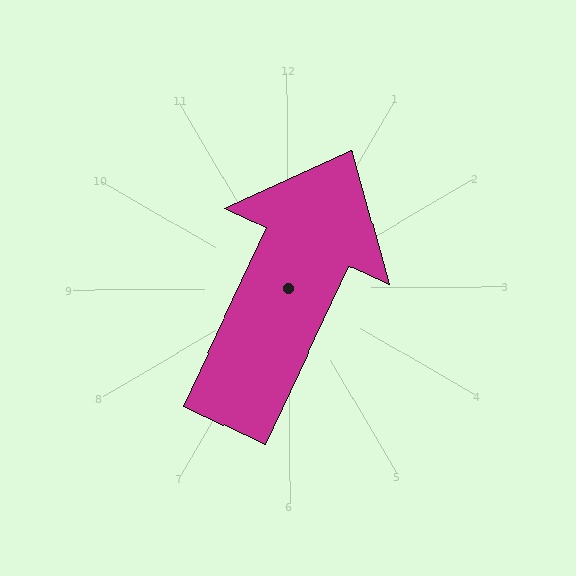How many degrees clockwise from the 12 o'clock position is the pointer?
Approximately 25 degrees.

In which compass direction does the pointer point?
Northeast.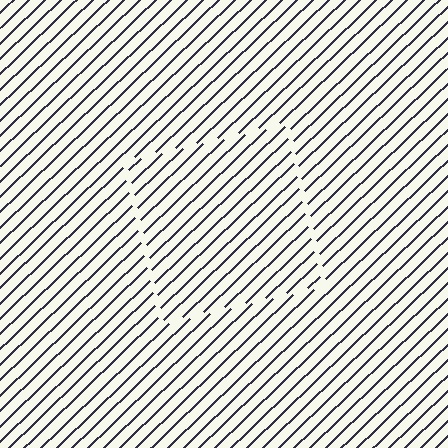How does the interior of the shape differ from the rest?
The interior of the shape contains the same grating, shifted by half a period — the contour is defined by the phase discontinuity where line-ends from the inner and outer gratings abut.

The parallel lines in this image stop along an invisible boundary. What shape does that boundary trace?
An illusory square. The interior of the shape contains the same grating, shifted by half a period — the contour is defined by the phase discontinuity where line-ends from the inner and outer gratings abut.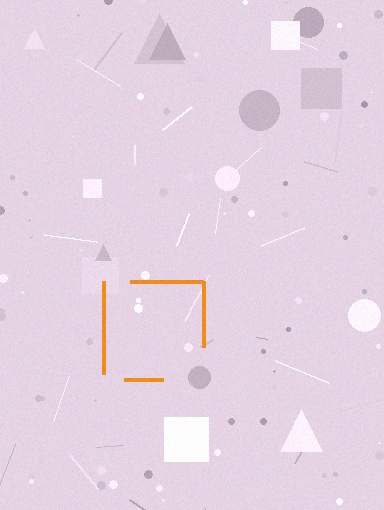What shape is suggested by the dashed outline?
The dashed outline suggests a square.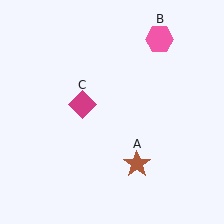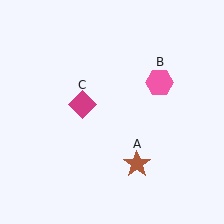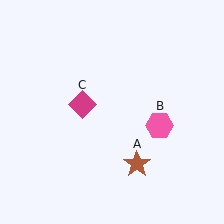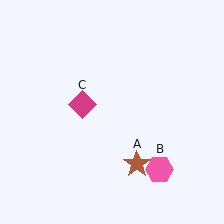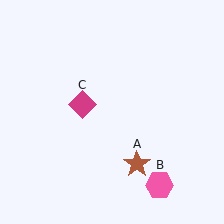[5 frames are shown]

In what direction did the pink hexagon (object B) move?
The pink hexagon (object B) moved down.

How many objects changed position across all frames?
1 object changed position: pink hexagon (object B).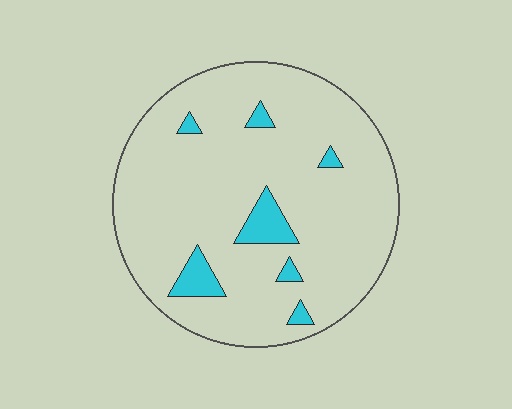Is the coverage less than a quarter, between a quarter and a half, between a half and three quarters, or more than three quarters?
Less than a quarter.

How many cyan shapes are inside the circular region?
7.